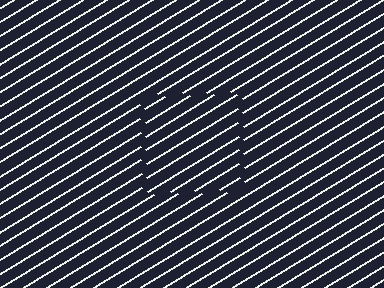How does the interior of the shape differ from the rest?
The interior of the shape contains the same grating, shifted by half a period — the contour is defined by the phase discontinuity where line-ends from the inner and outer gratings abut.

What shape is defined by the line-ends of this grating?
An illusory square. The interior of the shape contains the same grating, shifted by half a period — the contour is defined by the phase discontinuity where line-ends from the inner and outer gratings abut.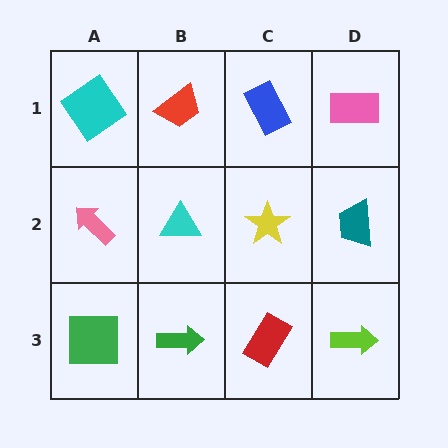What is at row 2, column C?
A yellow star.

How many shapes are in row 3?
4 shapes.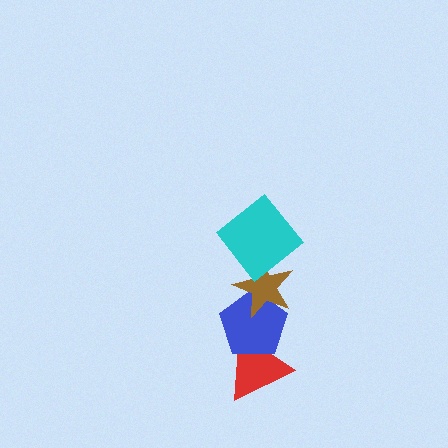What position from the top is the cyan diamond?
The cyan diamond is 1st from the top.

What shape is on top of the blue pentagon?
The brown star is on top of the blue pentagon.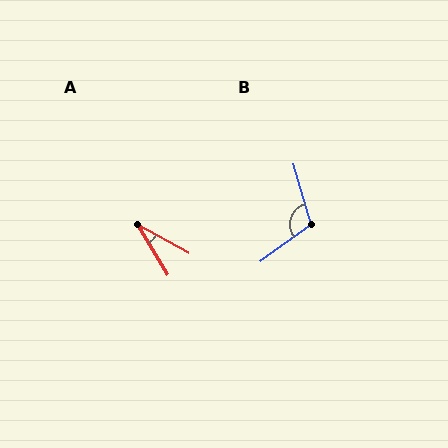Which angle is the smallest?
A, at approximately 30 degrees.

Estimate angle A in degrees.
Approximately 30 degrees.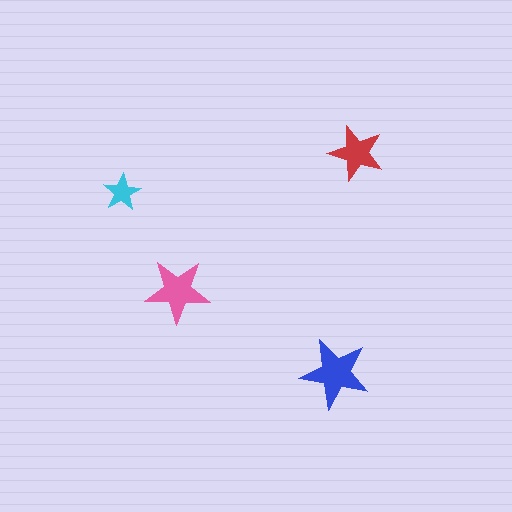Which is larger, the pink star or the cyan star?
The pink one.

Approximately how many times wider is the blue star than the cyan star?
About 2 times wider.